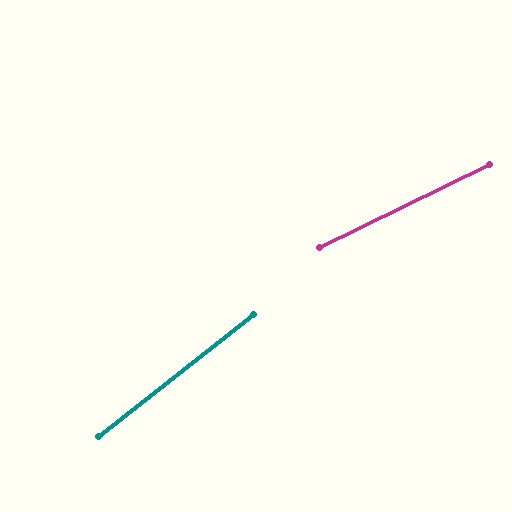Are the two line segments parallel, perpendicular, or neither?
Neither parallel nor perpendicular — they differ by about 12°.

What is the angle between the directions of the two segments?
Approximately 12 degrees.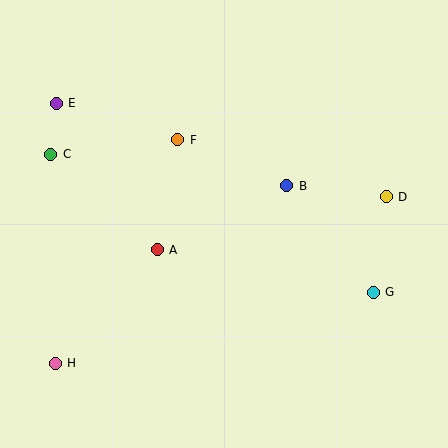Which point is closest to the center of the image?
Point A at (157, 250) is closest to the center.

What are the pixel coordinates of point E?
Point E is at (56, 103).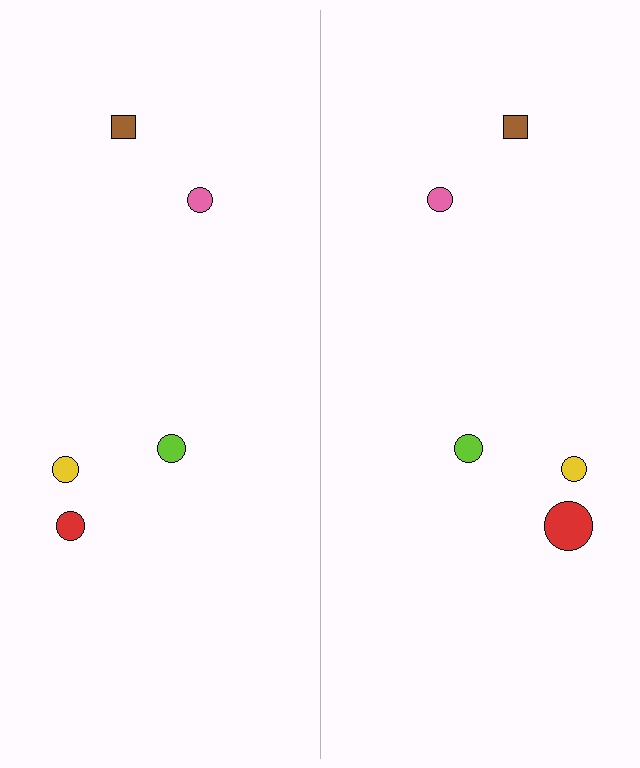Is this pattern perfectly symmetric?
No, the pattern is not perfectly symmetric. The red circle on the right side has a different size than its mirror counterpart.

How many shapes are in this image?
There are 10 shapes in this image.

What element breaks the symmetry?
The red circle on the right side has a different size than its mirror counterpart.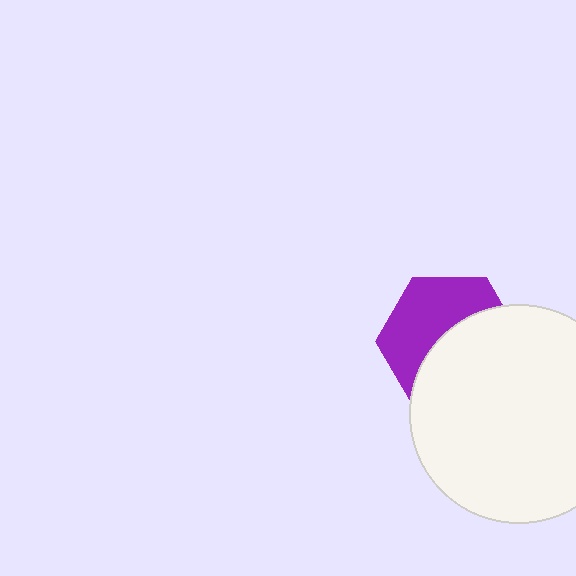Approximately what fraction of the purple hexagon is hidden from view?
Roughly 52% of the purple hexagon is hidden behind the white circle.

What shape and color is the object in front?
The object in front is a white circle.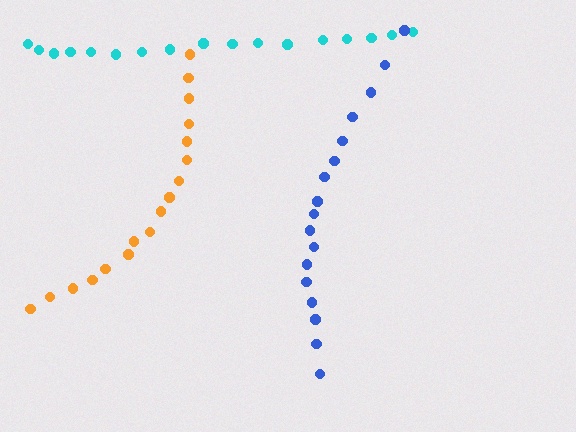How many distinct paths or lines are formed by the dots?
There are 3 distinct paths.